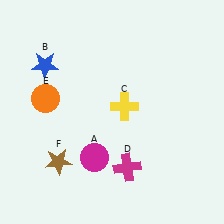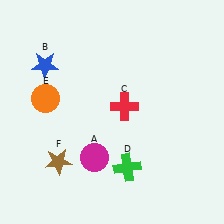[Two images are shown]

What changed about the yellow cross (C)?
In Image 1, C is yellow. In Image 2, it changed to red.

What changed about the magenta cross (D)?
In Image 1, D is magenta. In Image 2, it changed to green.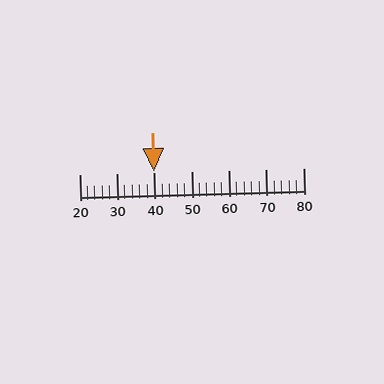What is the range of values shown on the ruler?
The ruler shows values from 20 to 80.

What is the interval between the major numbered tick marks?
The major tick marks are spaced 10 units apart.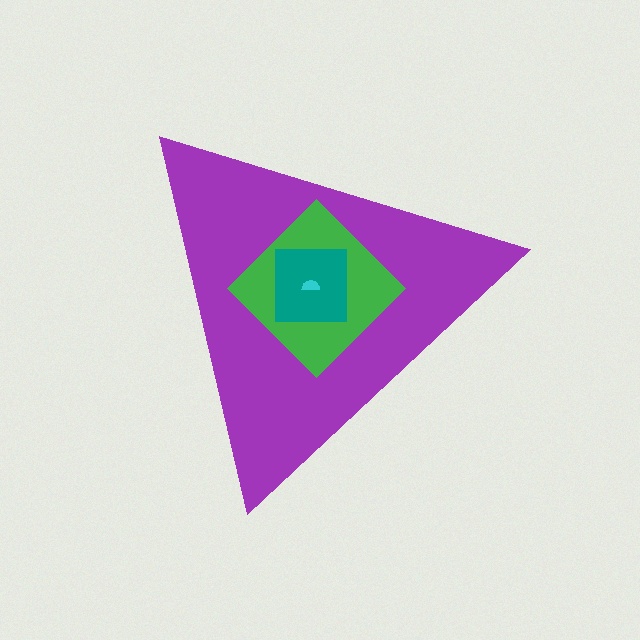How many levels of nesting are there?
4.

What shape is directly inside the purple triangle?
The green diamond.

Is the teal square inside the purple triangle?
Yes.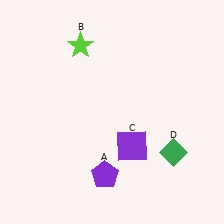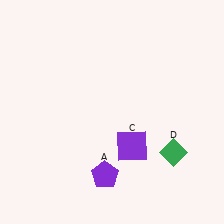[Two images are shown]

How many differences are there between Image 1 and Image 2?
There is 1 difference between the two images.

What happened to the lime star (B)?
The lime star (B) was removed in Image 2. It was in the top-left area of Image 1.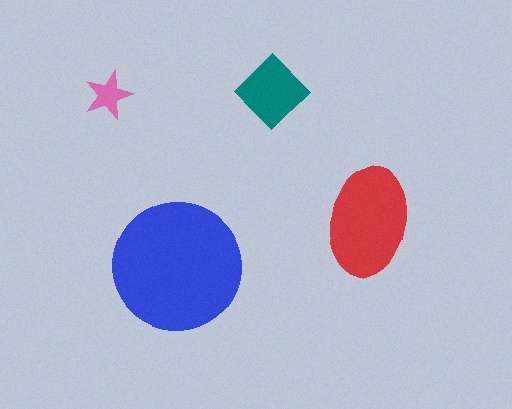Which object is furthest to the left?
The pink star is leftmost.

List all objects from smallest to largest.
The pink star, the teal diamond, the red ellipse, the blue circle.